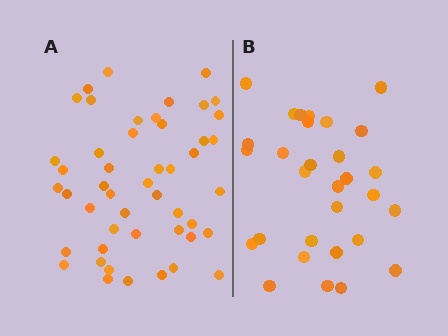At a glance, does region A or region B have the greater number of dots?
Region A (the left region) has more dots.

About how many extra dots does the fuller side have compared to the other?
Region A has approximately 20 more dots than region B.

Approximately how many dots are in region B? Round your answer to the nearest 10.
About 30 dots.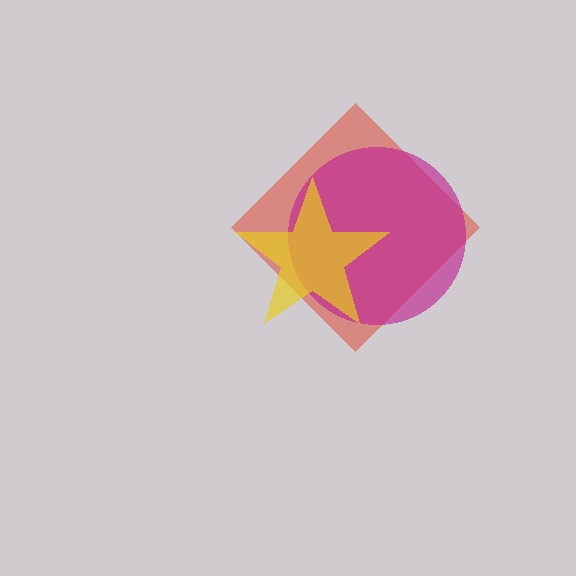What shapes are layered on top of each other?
The layered shapes are: a red diamond, a magenta circle, a yellow star.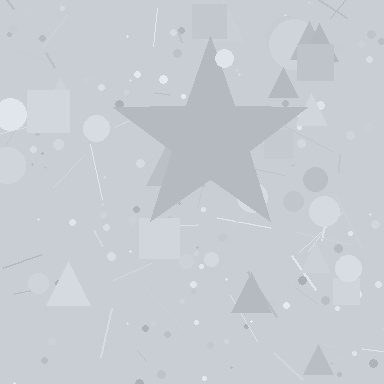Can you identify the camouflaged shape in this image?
The camouflaged shape is a star.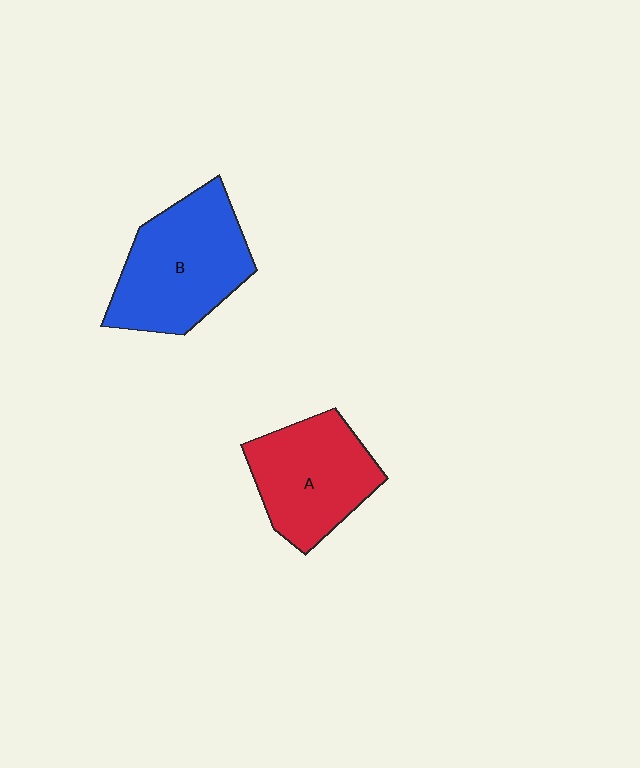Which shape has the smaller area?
Shape A (red).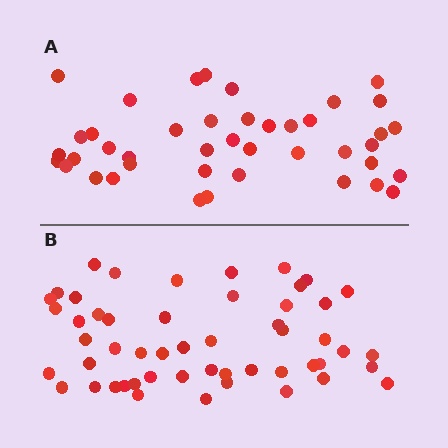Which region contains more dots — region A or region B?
Region B (the bottom region) has more dots.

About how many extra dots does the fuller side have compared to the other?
Region B has roughly 10 or so more dots than region A.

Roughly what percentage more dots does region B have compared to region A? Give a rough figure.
About 25% more.